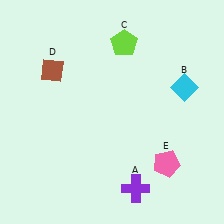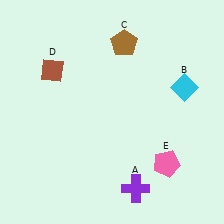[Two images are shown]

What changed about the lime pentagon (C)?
In Image 1, C is lime. In Image 2, it changed to brown.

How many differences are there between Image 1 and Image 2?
There is 1 difference between the two images.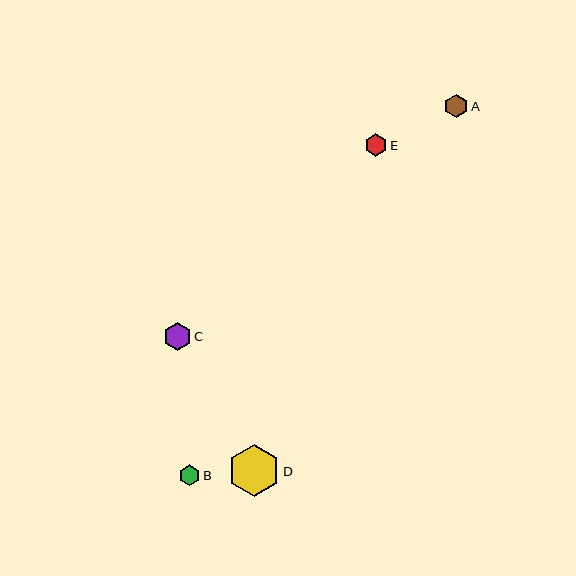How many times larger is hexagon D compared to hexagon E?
Hexagon D is approximately 2.3 times the size of hexagon E.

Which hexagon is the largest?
Hexagon D is the largest with a size of approximately 52 pixels.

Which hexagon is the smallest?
Hexagon B is the smallest with a size of approximately 21 pixels.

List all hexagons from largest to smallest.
From largest to smallest: D, C, A, E, B.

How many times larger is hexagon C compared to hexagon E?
Hexagon C is approximately 1.2 times the size of hexagon E.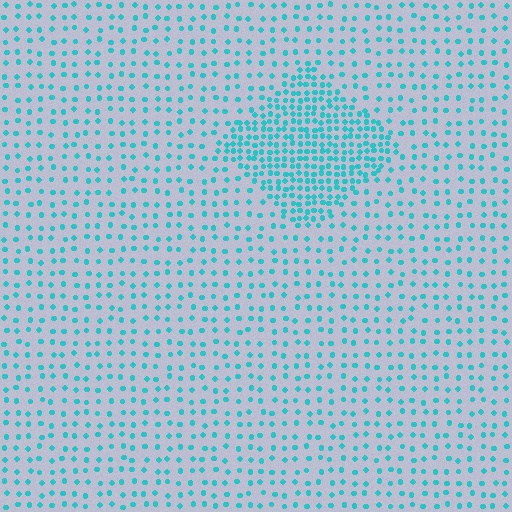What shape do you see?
I see a diamond.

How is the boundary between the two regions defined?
The boundary is defined by a change in element density (approximately 2.5x ratio). All elements are the same color, size, and shape.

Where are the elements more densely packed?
The elements are more densely packed inside the diamond boundary.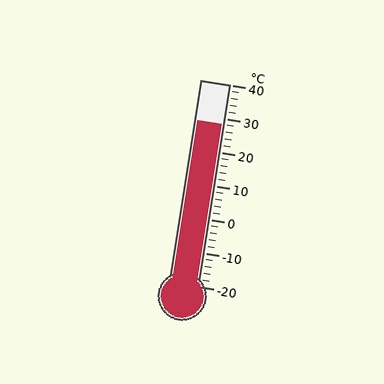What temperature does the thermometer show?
The thermometer shows approximately 28°C.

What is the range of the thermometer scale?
The thermometer scale ranges from -20°C to 40°C.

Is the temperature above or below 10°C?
The temperature is above 10°C.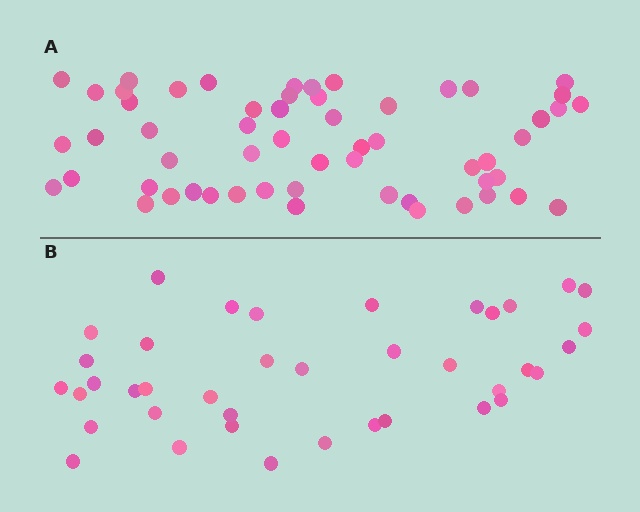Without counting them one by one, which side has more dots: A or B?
Region A (the top region) has more dots.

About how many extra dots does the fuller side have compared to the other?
Region A has approximately 20 more dots than region B.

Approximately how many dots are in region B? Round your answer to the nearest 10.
About 40 dots. (The exact count is 39, which rounds to 40.)